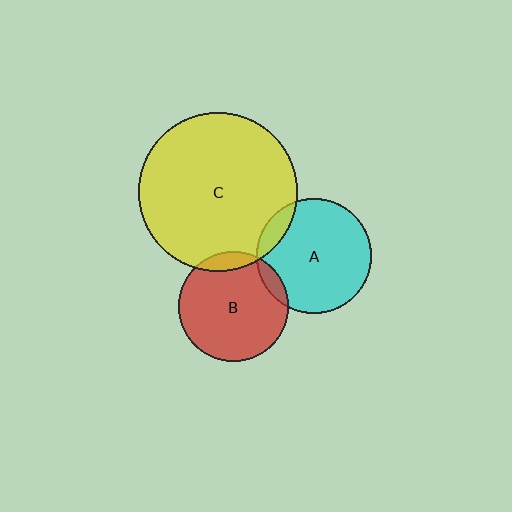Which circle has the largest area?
Circle C (yellow).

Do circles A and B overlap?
Yes.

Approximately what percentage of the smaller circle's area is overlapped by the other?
Approximately 5%.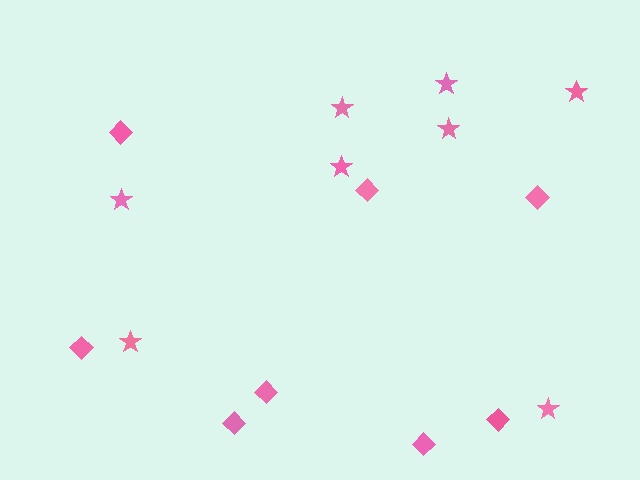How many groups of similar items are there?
There are 2 groups: one group of diamonds (8) and one group of stars (8).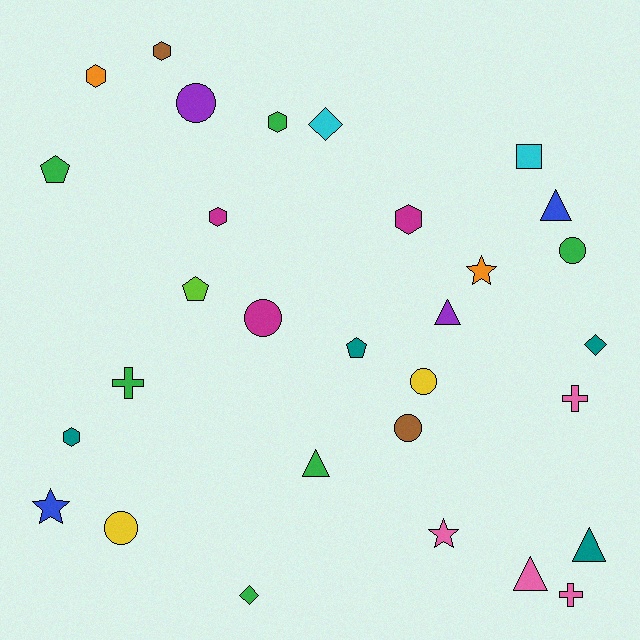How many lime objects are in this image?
There is 1 lime object.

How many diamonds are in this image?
There are 3 diamonds.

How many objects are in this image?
There are 30 objects.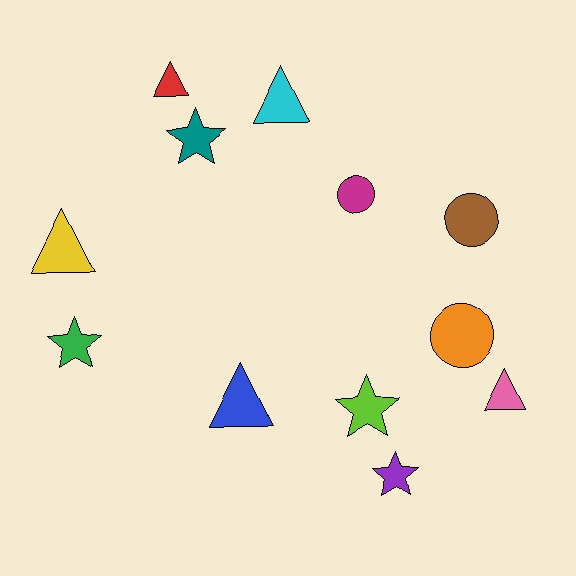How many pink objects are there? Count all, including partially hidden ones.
There is 1 pink object.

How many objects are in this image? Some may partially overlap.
There are 12 objects.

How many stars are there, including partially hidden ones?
There are 4 stars.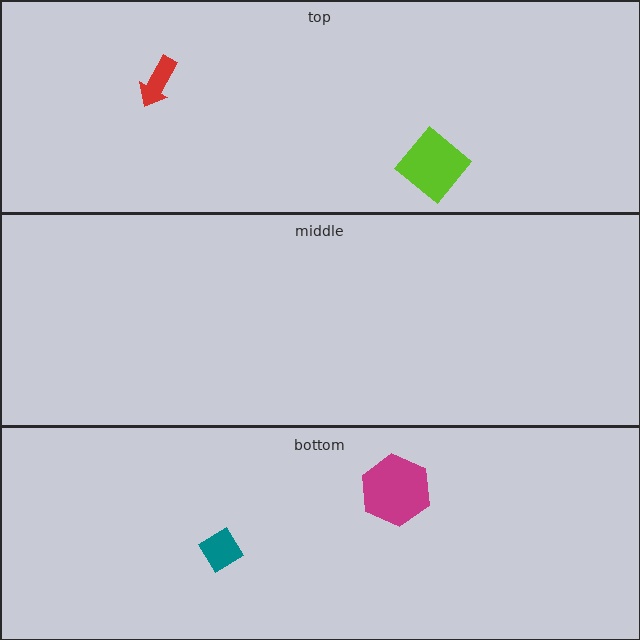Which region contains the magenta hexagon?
The bottom region.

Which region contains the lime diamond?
The top region.